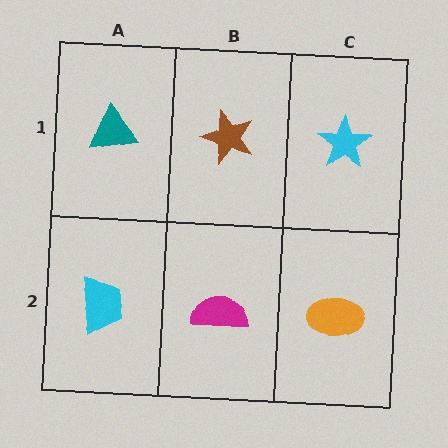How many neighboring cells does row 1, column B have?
3.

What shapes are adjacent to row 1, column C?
An orange ellipse (row 2, column C), a brown star (row 1, column B).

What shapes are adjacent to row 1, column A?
A cyan trapezoid (row 2, column A), a brown star (row 1, column B).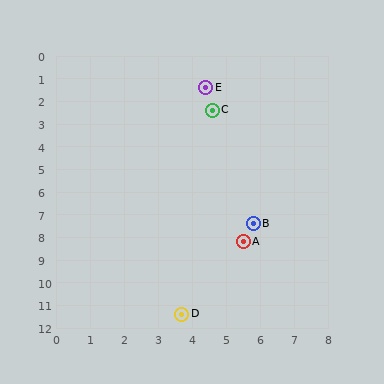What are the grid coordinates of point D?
Point D is at approximately (3.7, 11.4).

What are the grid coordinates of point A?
Point A is at approximately (5.5, 8.2).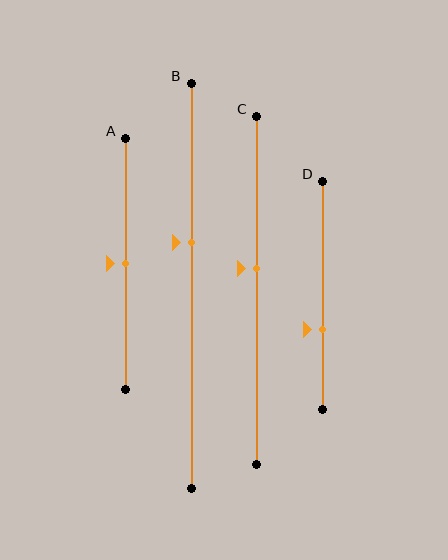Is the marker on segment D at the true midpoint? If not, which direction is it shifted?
No, the marker on segment D is shifted downward by about 15% of the segment length.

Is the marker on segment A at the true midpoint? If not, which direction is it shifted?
Yes, the marker on segment A is at the true midpoint.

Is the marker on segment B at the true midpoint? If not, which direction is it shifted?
No, the marker on segment B is shifted upward by about 11% of the segment length.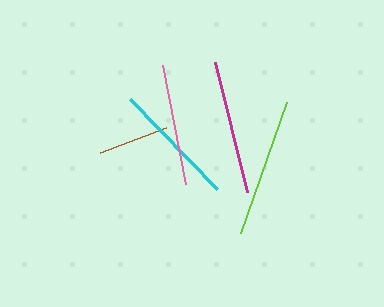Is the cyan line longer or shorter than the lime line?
The lime line is longer than the cyan line.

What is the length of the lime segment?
The lime segment is approximately 138 pixels long.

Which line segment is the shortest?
The brown line is the shortest at approximately 71 pixels.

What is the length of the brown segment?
The brown segment is approximately 71 pixels long.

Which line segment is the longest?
The lime line is the longest at approximately 138 pixels.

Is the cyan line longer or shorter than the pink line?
The cyan line is longer than the pink line.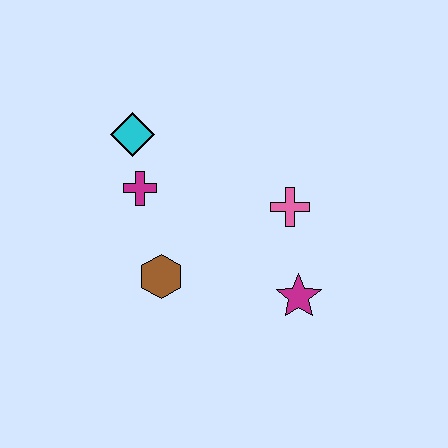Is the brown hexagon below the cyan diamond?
Yes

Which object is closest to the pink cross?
The magenta star is closest to the pink cross.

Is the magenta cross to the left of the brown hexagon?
Yes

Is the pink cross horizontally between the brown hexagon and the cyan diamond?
No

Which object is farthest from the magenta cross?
The magenta star is farthest from the magenta cross.